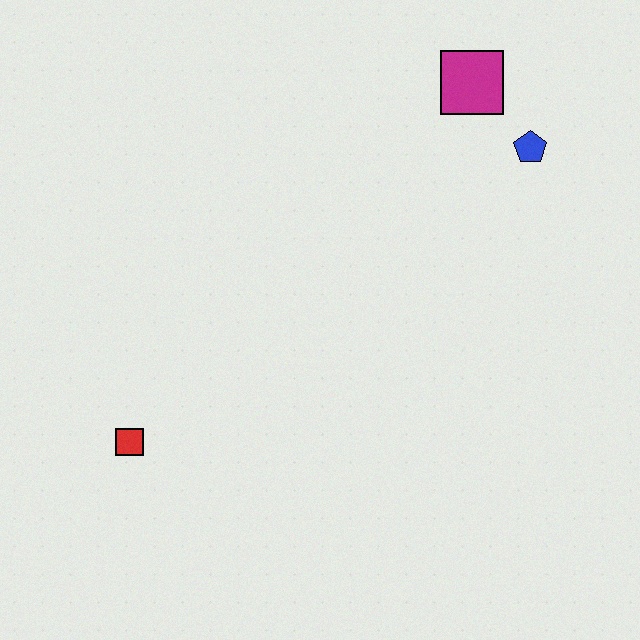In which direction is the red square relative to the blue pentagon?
The red square is to the left of the blue pentagon.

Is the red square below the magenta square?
Yes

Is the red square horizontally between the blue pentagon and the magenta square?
No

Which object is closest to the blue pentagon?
The magenta square is closest to the blue pentagon.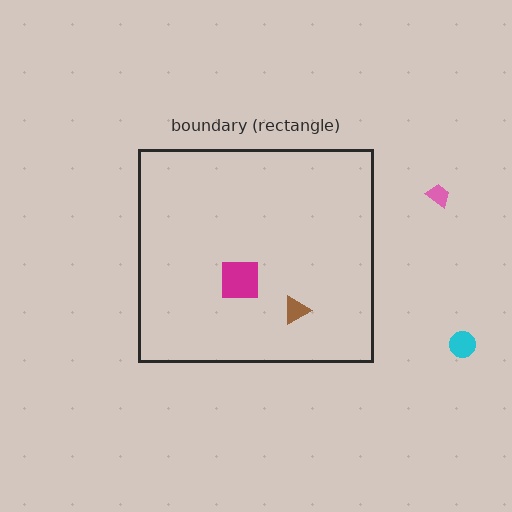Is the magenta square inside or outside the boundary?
Inside.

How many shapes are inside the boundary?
2 inside, 2 outside.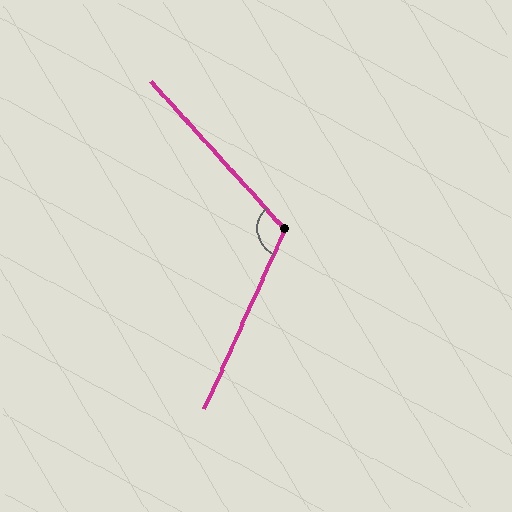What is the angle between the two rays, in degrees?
Approximately 114 degrees.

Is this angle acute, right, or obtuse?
It is obtuse.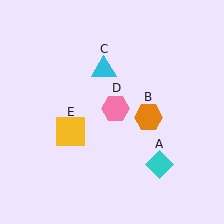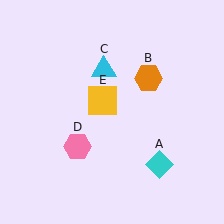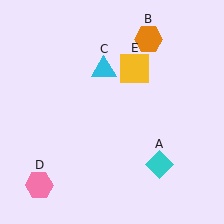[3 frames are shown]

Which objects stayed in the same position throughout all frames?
Cyan diamond (object A) and cyan triangle (object C) remained stationary.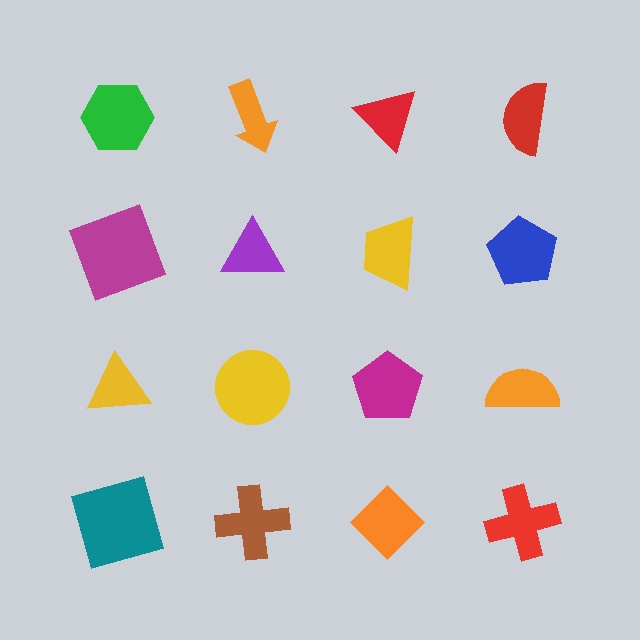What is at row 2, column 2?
A purple triangle.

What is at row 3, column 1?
A yellow triangle.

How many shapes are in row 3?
4 shapes.